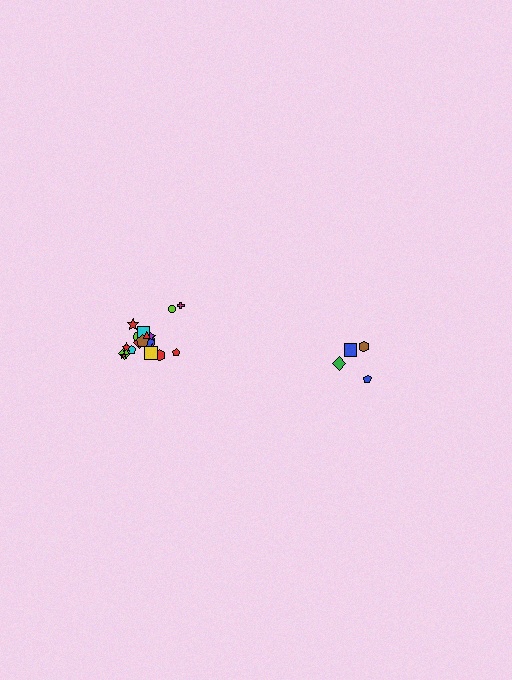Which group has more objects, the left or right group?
The left group.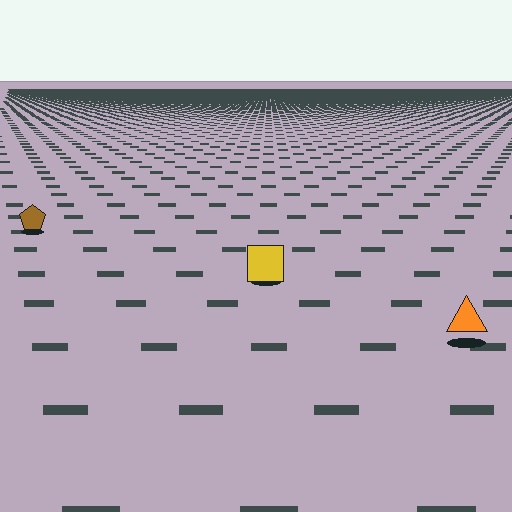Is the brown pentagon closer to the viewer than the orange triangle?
No. The orange triangle is closer — you can tell from the texture gradient: the ground texture is coarser near it.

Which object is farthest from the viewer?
The brown pentagon is farthest from the viewer. It appears smaller and the ground texture around it is denser.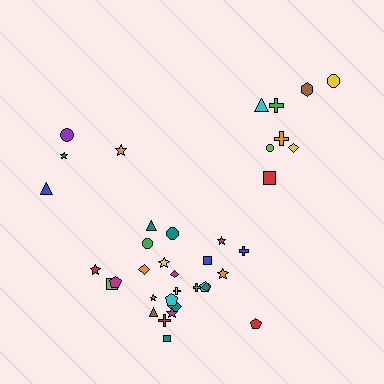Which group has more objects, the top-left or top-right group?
The top-right group.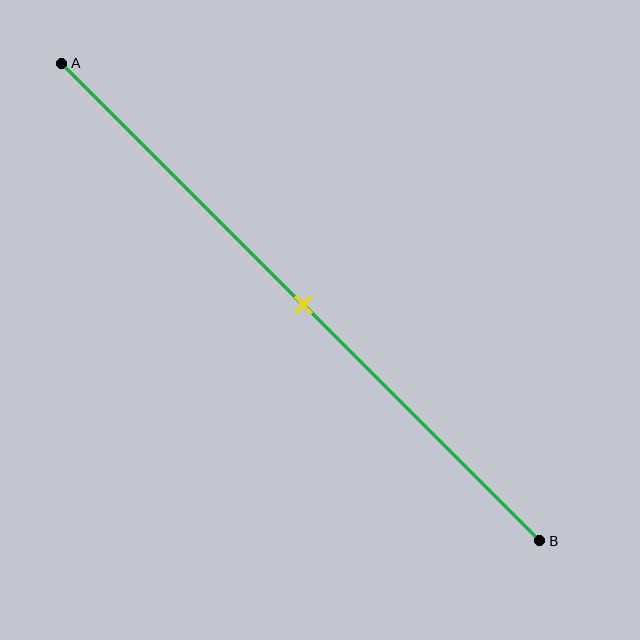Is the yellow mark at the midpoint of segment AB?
Yes, the mark is approximately at the midpoint.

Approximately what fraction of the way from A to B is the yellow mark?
The yellow mark is approximately 50% of the way from A to B.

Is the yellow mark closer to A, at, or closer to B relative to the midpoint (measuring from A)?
The yellow mark is approximately at the midpoint of segment AB.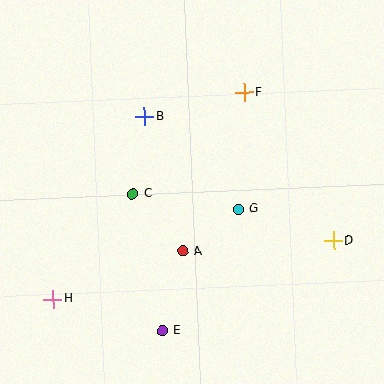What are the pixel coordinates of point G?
Point G is at (238, 209).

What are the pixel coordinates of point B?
Point B is at (144, 117).